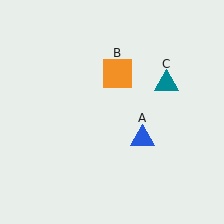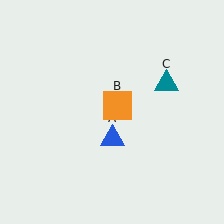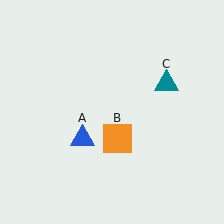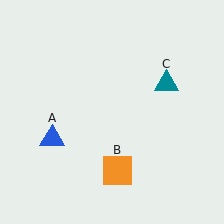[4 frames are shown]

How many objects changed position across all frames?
2 objects changed position: blue triangle (object A), orange square (object B).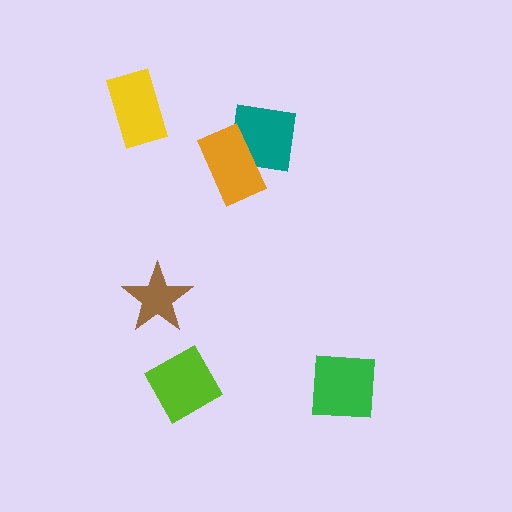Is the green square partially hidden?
No, no other shape covers it.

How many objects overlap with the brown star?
0 objects overlap with the brown star.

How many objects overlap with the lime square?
0 objects overlap with the lime square.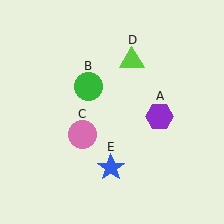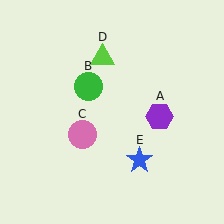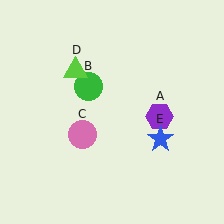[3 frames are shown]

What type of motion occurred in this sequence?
The lime triangle (object D), blue star (object E) rotated counterclockwise around the center of the scene.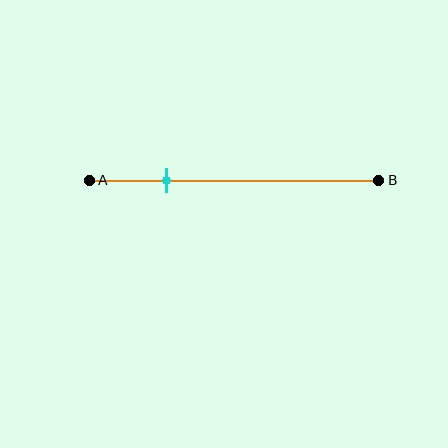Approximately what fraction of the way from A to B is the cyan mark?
The cyan mark is approximately 25% of the way from A to B.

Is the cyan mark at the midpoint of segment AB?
No, the mark is at about 25% from A, not at the 50% midpoint.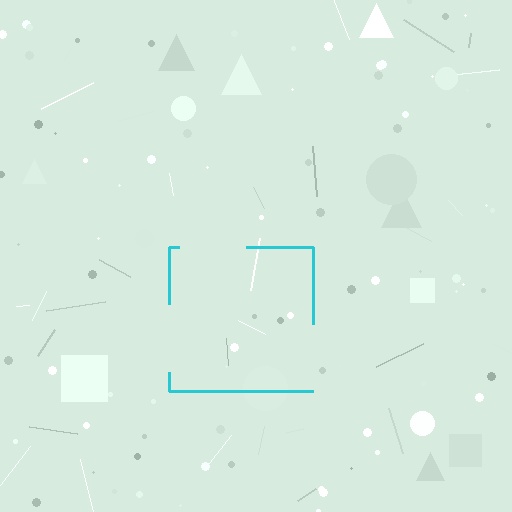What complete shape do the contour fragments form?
The contour fragments form a square.